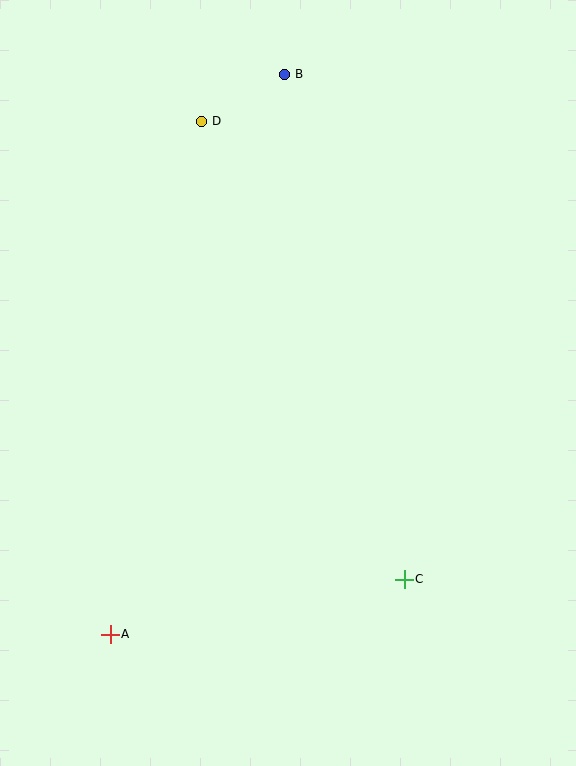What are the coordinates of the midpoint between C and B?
The midpoint between C and B is at (344, 327).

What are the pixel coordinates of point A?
Point A is at (110, 634).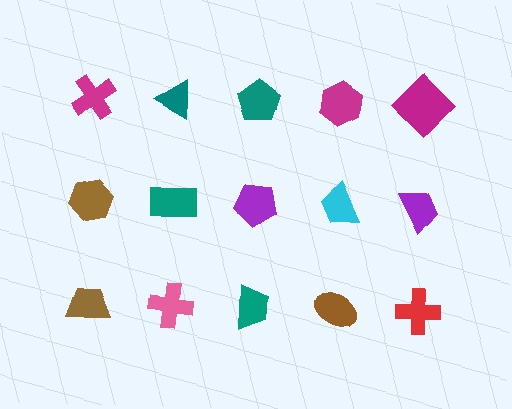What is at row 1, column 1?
A magenta cross.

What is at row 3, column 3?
A teal trapezoid.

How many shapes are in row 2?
5 shapes.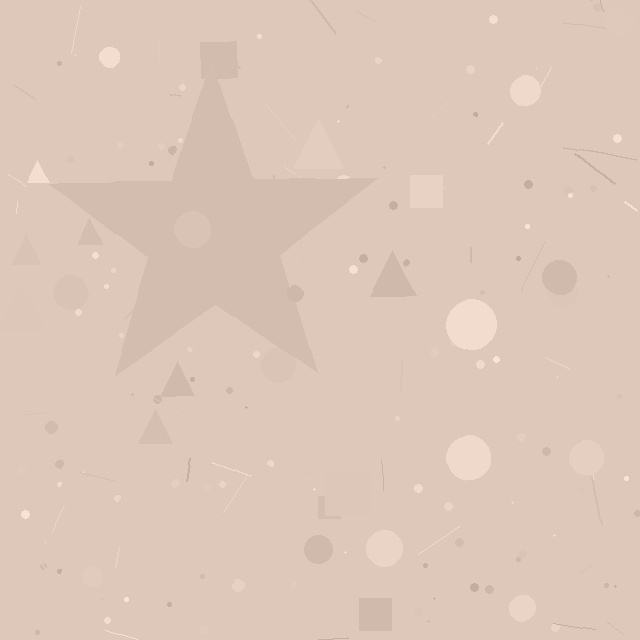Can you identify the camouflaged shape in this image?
The camouflaged shape is a star.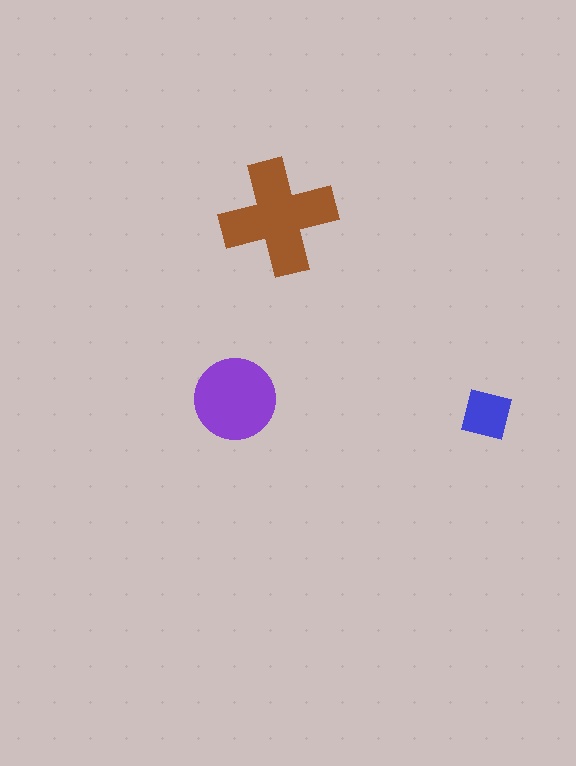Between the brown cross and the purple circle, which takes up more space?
The brown cross.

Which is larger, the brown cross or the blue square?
The brown cross.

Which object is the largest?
The brown cross.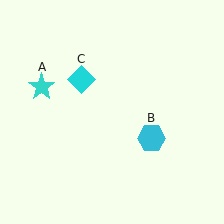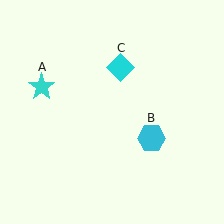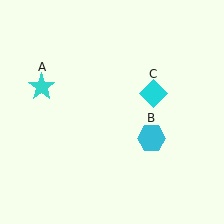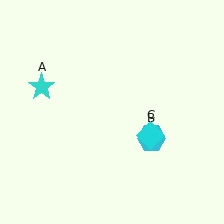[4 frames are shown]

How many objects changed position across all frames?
1 object changed position: cyan diamond (object C).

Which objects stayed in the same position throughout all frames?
Cyan star (object A) and cyan hexagon (object B) remained stationary.